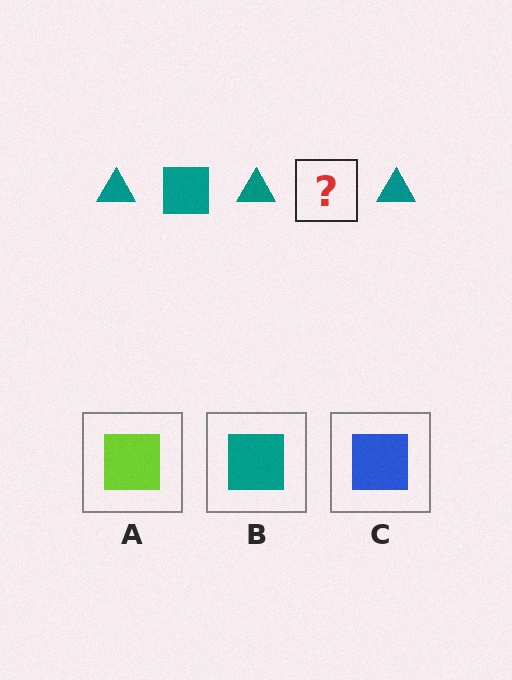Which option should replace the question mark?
Option B.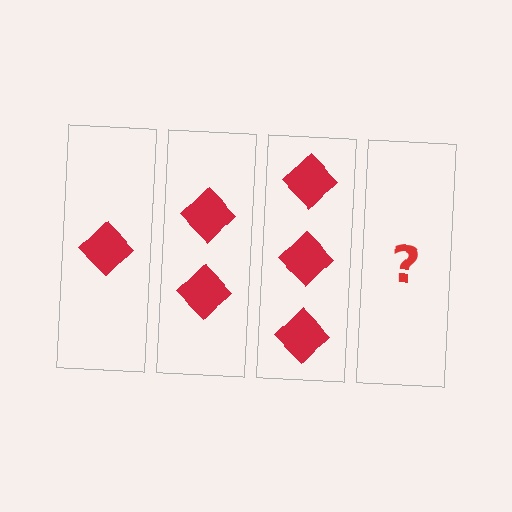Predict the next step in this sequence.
The next step is 4 diamonds.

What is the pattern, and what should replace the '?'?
The pattern is that each step adds one more diamond. The '?' should be 4 diamonds.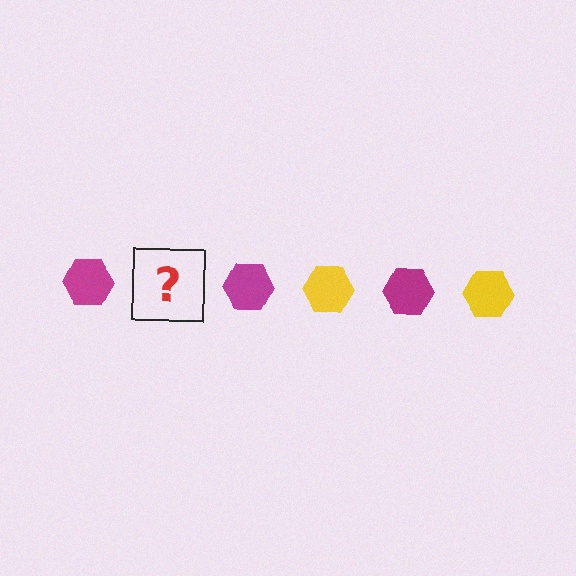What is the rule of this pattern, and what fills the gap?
The rule is that the pattern cycles through magenta, yellow hexagons. The gap should be filled with a yellow hexagon.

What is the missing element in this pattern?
The missing element is a yellow hexagon.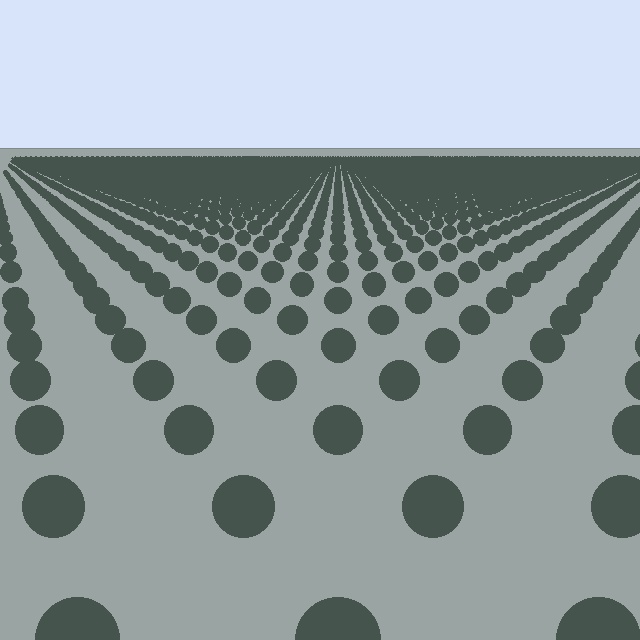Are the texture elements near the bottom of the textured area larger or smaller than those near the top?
Larger. Near the bottom, elements are closer to the viewer and appear at a bigger on-screen size.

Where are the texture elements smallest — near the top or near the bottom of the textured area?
Near the top.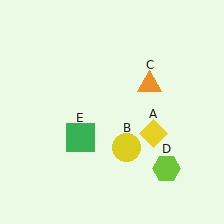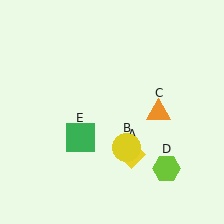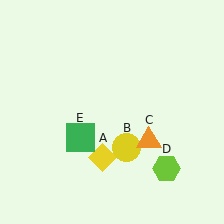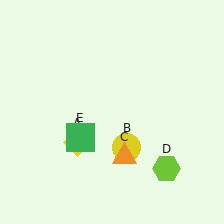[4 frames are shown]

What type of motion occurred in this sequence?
The yellow diamond (object A), orange triangle (object C) rotated clockwise around the center of the scene.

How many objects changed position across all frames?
2 objects changed position: yellow diamond (object A), orange triangle (object C).